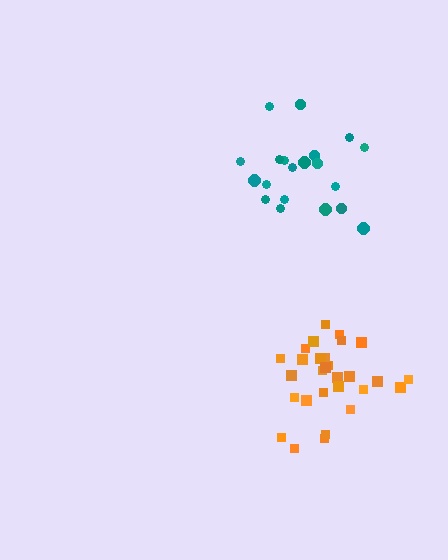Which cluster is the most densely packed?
Orange.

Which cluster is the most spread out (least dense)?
Teal.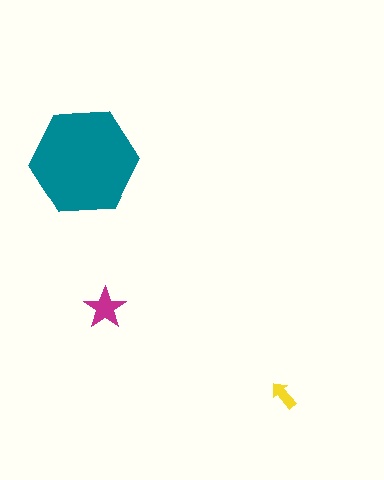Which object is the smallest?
The yellow arrow.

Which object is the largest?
The teal hexagon.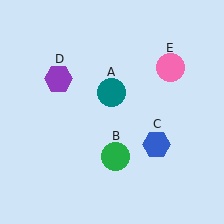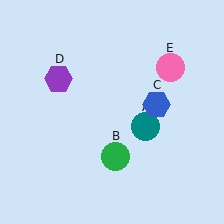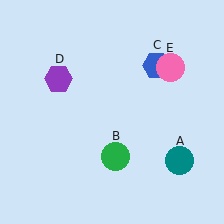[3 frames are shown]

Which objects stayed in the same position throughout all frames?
Green circle (object B) and purple hexagon (object D) and pink circle (object E) remained stationary.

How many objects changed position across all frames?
2 objects changed position: teal circle (object A), blue hexagon (object C).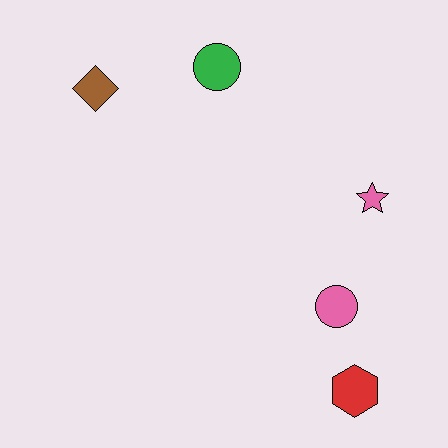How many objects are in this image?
There are 5 objects.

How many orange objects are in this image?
There are no orange objects.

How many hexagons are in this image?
There is 1 hexagon.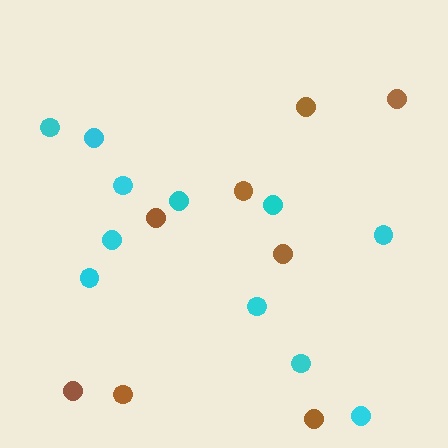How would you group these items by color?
There are 2 groups: one group of cyan circles (11) and one group of brown circles (8).